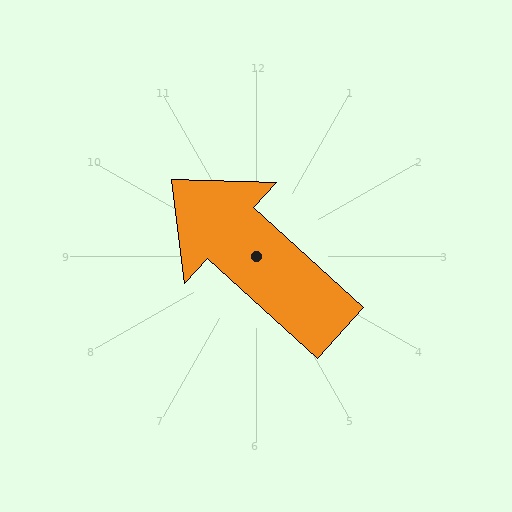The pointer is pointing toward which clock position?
Roughly 10 o'clock.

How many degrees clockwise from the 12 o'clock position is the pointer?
Approximately 312 degrees.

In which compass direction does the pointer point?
Northwest.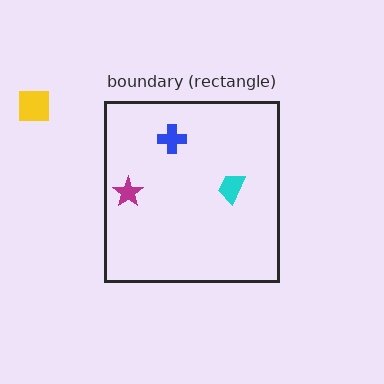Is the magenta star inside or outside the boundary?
Inside.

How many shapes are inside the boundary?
3 inside, 1 outside.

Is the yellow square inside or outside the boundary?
Outside.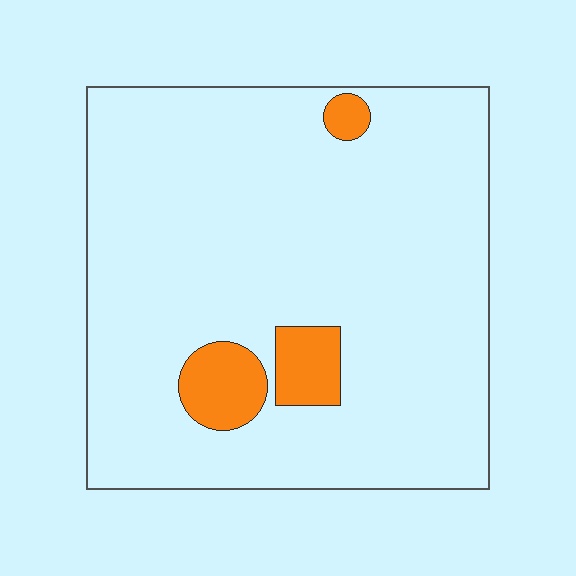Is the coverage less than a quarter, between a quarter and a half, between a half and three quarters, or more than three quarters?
Less than a quarter.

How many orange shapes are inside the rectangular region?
3.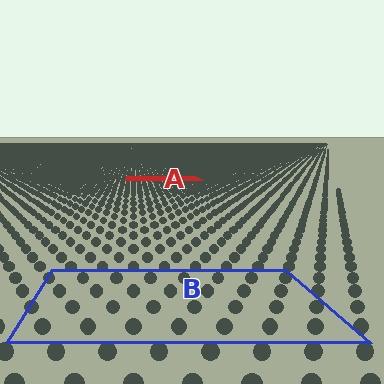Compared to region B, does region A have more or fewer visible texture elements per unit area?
Region A has more texture elements per unit area — they are packed more densely because it is farther away.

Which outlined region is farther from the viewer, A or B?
Region A is farther from the viewer — the texture elements inside it appear smaller and more densely packed.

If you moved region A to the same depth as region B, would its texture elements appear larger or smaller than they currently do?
They would appear larger. At a closer depth, the same texture elements are projected at a bigger on-screen size.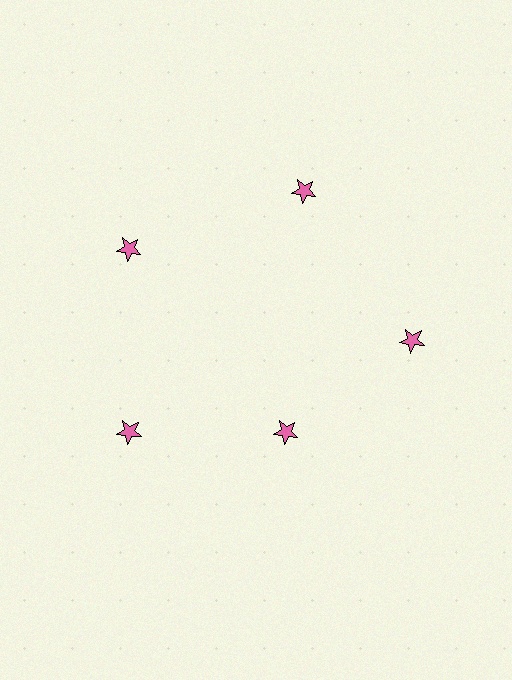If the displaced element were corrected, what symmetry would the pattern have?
It would have 5-fold rotational symmetry — the pattern would map onto itself every 72 degrees.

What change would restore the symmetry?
The symmetry would be restored by moving it outward, back onto the ring so that all 5 stars sit at equal angles and equal distance from the center.